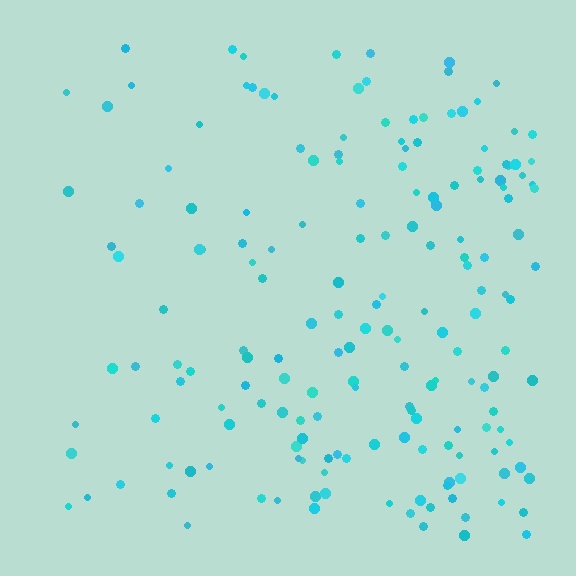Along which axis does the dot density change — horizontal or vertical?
Horizontal.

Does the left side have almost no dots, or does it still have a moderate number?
Still a moderate number, just noticeably fewer than the right.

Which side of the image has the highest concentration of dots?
The right.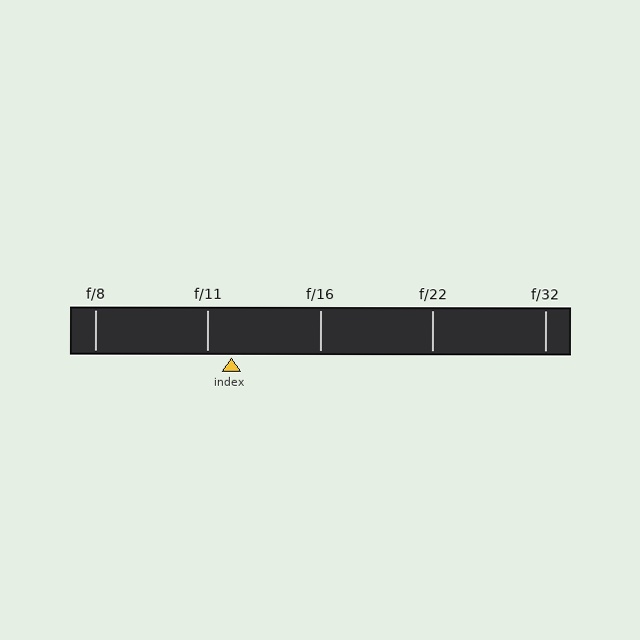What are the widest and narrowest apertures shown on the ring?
The widest aperture shown is f/8 and the narrowest is f/32.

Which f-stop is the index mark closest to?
The index mark is closest to f/11.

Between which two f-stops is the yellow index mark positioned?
The index mark is between f/11 and f/16.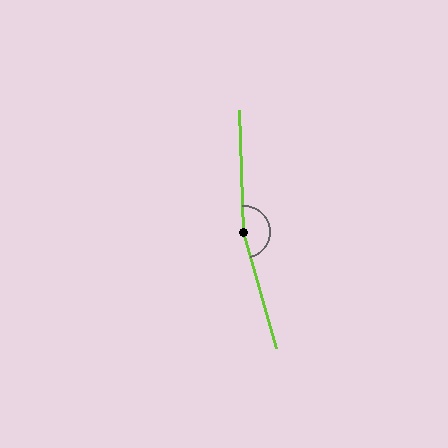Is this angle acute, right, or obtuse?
It is obtuse.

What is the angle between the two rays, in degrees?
Approximately 166 degrees.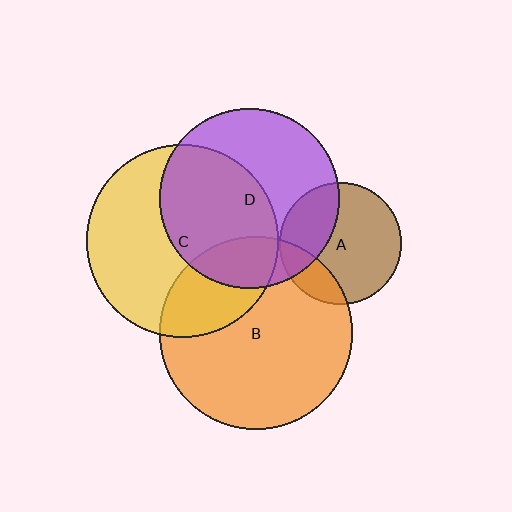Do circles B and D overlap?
Yes.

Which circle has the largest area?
Circle B (orange).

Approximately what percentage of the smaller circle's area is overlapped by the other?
Approximately 20%.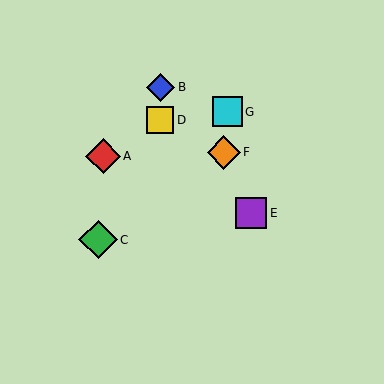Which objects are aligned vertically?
Objects B, D are aligned vertically.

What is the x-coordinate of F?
Object F is at x≈224.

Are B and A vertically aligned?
No, B is at x≈160 and A is at x≈103.